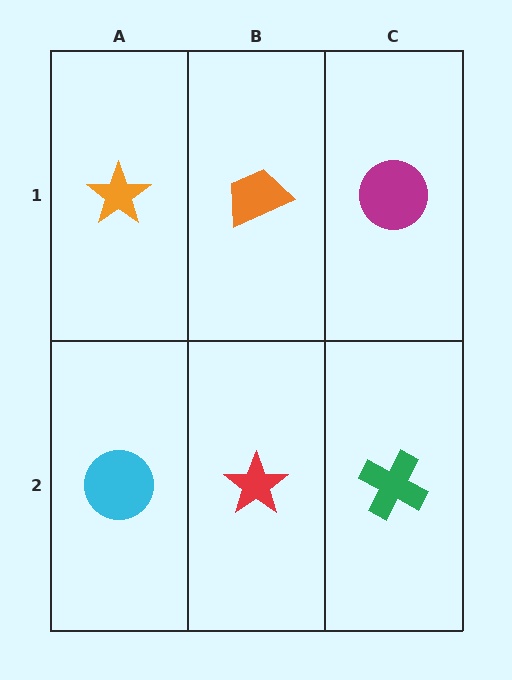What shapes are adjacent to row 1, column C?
A green cross (row 2, column C), an orange trapezoid (row 1, column B).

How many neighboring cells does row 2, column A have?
2.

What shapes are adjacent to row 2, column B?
An orange trapezoid (row 1, column B), a cyan circle (row 2, column A), a green cross (row 2, column C).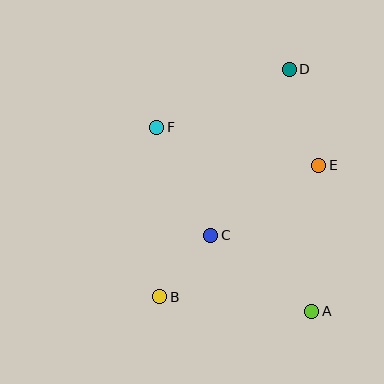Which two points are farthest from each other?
Points B and D are farthest from each other.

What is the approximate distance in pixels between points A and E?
The distance between A and E is approximately 146 pixels.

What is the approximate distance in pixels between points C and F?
The distance between C and F is approximately 120 pixels.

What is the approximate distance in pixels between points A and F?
The distance between A and F is approximately 241 pixels.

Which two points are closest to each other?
Points B and C are closest to each other.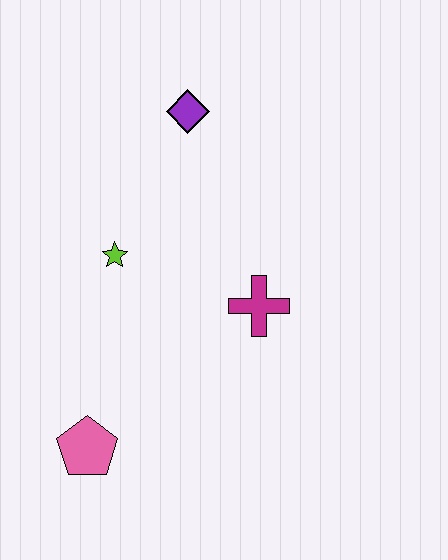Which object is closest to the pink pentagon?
The lime star is closest to the pink pentagon.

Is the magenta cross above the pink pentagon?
Yes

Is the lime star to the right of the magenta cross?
No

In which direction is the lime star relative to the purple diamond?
The lime star is below the purple diamond.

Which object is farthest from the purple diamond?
The pink pentagon is farthest from the purple diamond.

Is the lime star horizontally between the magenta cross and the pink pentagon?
Yes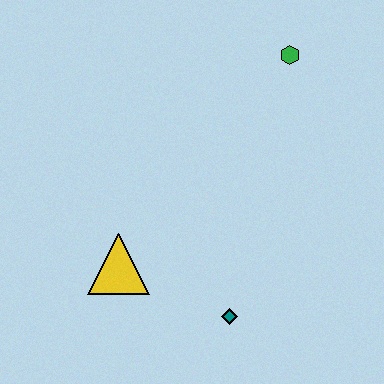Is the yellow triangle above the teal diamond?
Yes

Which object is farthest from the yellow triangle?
The green hexagon is farthest from the yellow triangle.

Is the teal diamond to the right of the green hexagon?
No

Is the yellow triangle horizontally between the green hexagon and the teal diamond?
No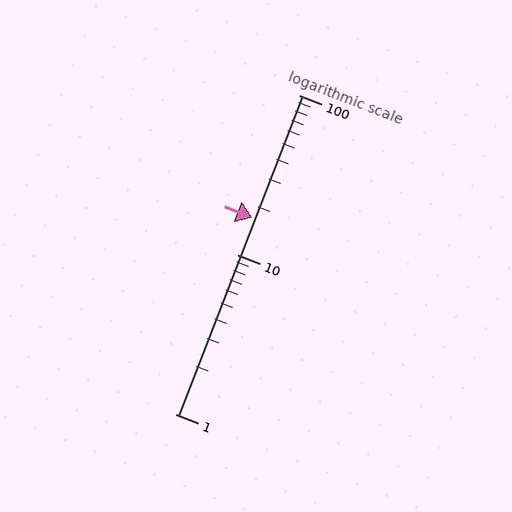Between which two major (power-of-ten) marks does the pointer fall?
The pointer is between 10 and 100.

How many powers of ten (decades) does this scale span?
The scale spans 2 decades, from 1 to 100.